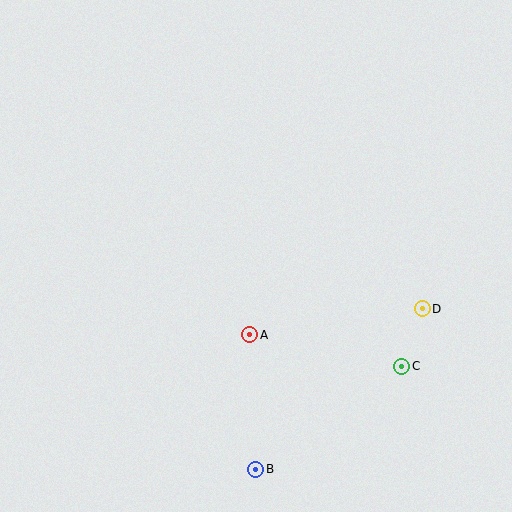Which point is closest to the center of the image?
Point A at (250, 335) is closest to the center.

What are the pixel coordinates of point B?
Point B is at (256, 469).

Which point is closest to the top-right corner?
Point D is closest to the top-right corner.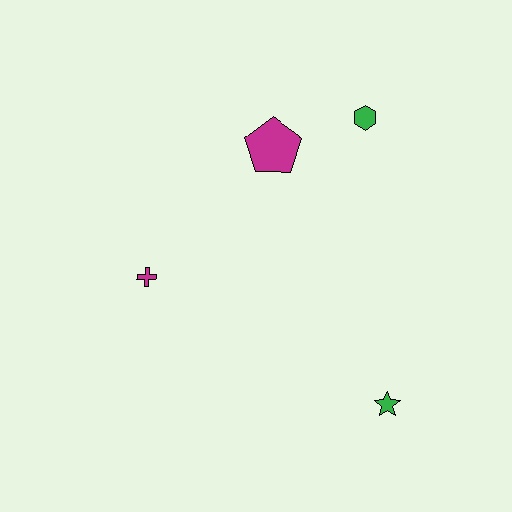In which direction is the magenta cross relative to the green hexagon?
The magenta cross is to the left of the green hexagon.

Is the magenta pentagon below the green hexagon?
Yes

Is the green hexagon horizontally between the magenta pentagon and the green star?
Yes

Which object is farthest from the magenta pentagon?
The green star is farthest from the magenta pentagon.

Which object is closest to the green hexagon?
The magenta pentagon is closest to the green hexagon.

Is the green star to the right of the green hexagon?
Yes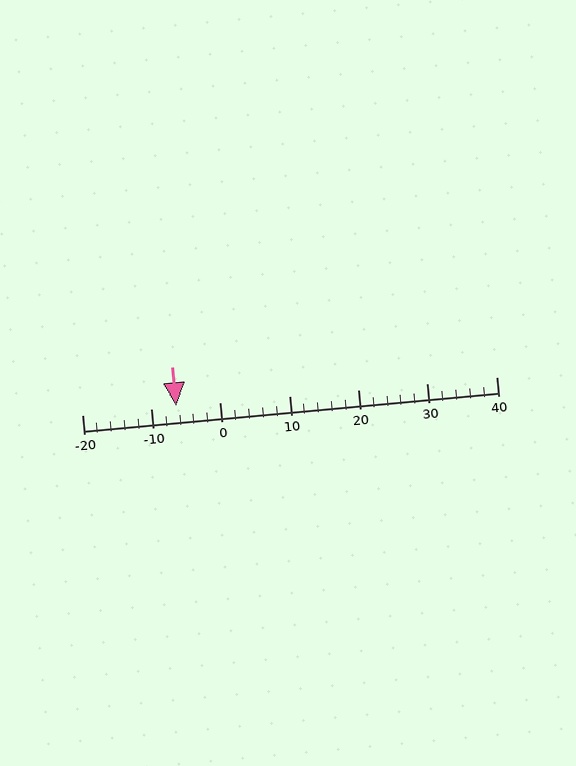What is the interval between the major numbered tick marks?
The major tick marks are spaced 10 units apart.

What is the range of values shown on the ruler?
The ruler shows values from -20 to 40.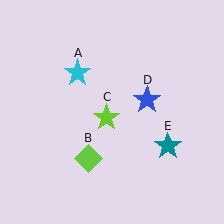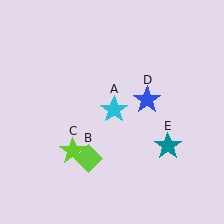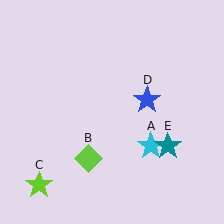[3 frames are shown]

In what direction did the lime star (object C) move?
The lime star (object C) moved down and to the left.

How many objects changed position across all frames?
2 objects changed position: cyan star (object A), lime star (object C).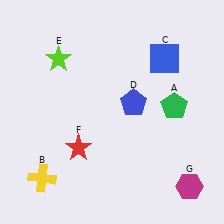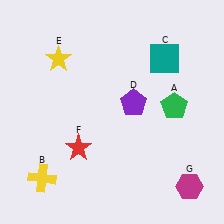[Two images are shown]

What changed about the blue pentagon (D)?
In Image 1, D is blue. In Image 2, it changed to purple.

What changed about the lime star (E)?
In Image 1, E is lime. In Image 2, it changed to yellow.